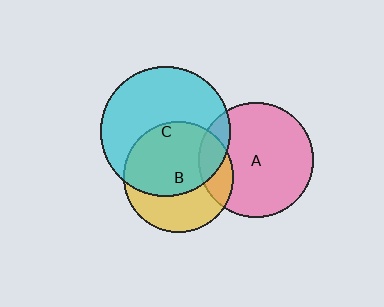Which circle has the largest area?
Circle C (cyan).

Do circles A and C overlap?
Yes.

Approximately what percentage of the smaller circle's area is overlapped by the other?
Approximately 15%.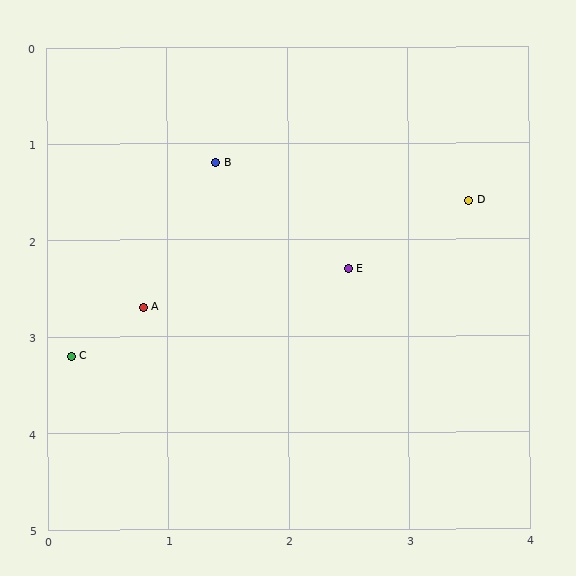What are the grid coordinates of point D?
Point D is at approximately (3.5, 1.6).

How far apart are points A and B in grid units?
Points A and B are about 1.6 grid units apart.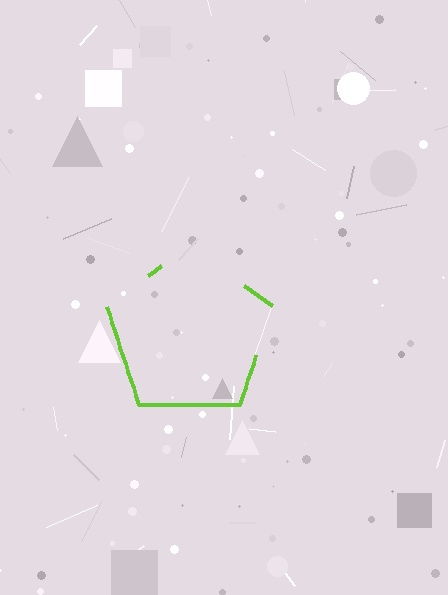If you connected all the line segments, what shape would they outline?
They would outline a pentagon.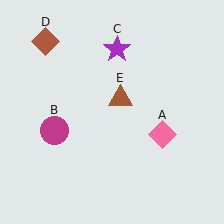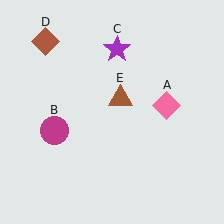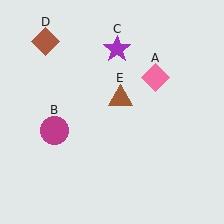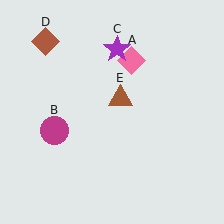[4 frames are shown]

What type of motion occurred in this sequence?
The pink diamond (object A) rotated counterclockwise around the center of the scene.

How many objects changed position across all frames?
1 object changed position: pink diamond (object A).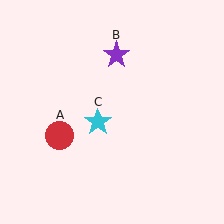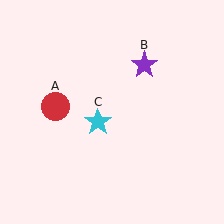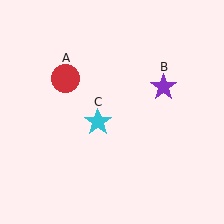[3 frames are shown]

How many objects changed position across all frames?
2 objects changed position: red circle (object A), purple star (object B).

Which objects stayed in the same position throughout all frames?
Cyan star (object C) remained stationary.